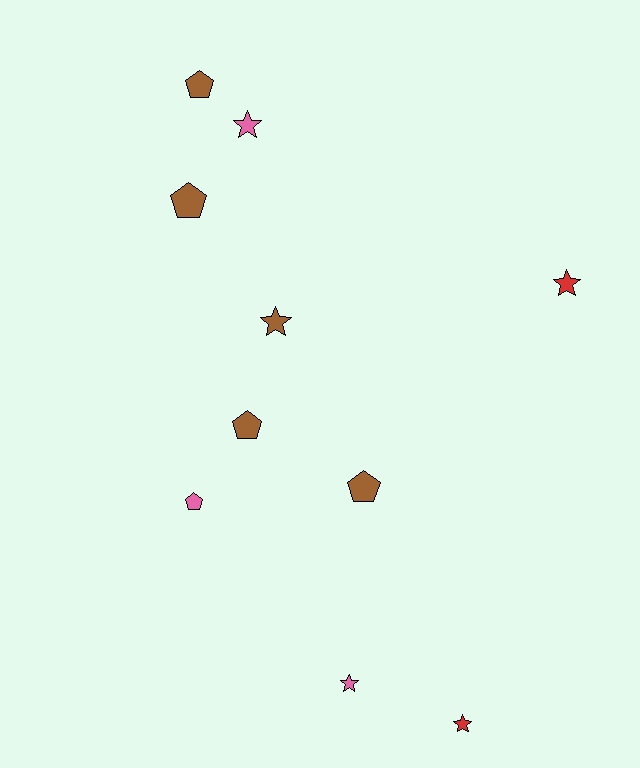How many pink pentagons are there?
There is 1 pink pentagon.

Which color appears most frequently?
Brown, with 5 objects.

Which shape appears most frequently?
Star, with 5 objects.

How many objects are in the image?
There are 10 objects.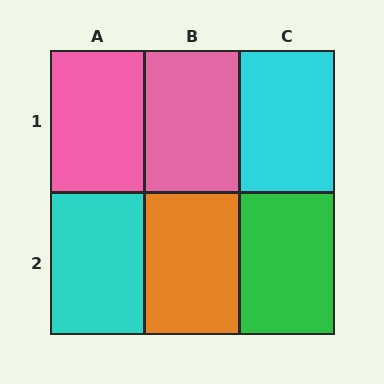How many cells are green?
1 cell is green.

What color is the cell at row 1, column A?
Pink.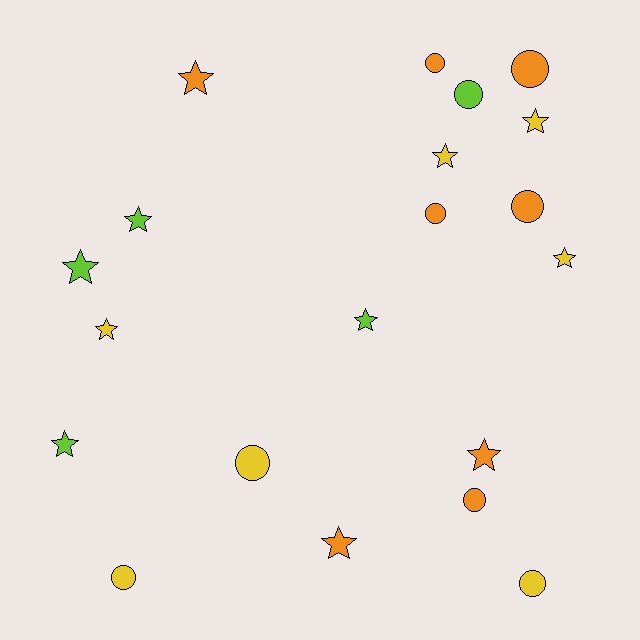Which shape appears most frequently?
Star, with 11 objects.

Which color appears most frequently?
Orange, with 8 objects.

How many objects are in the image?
There are 20 objects.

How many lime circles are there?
There is 1 lime circle.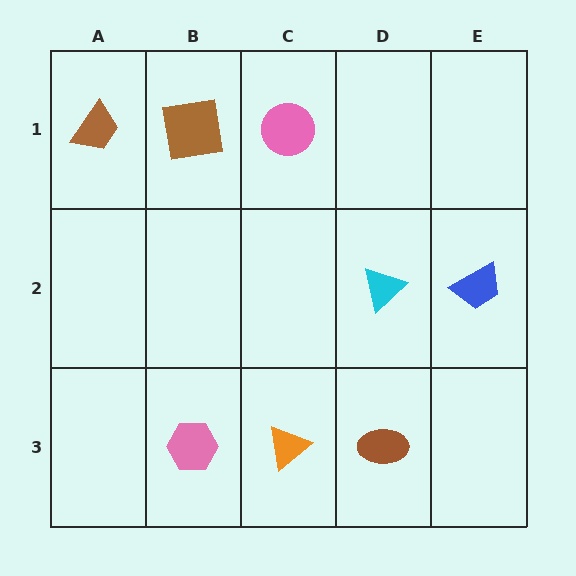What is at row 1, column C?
A pink circle.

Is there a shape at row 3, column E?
No, that cell is empty.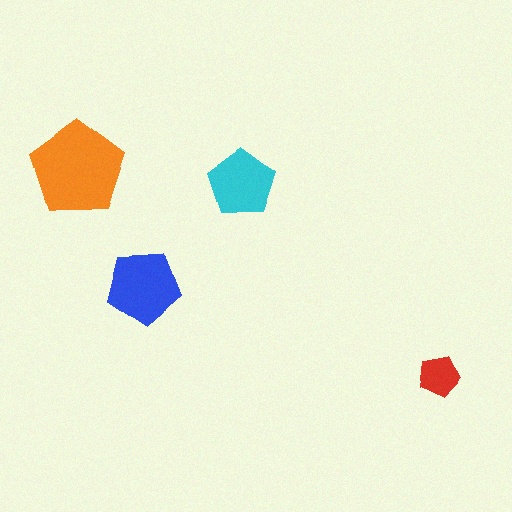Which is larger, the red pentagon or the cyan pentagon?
The cyan one.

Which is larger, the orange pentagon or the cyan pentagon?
The orange one.